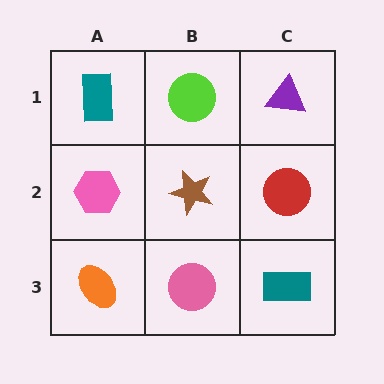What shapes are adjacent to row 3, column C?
A red circle (row 2, column C), a pink circle (row 3, column B).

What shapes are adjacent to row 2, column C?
A purple triangle (row 1, column C), a teal rectangle (row 3, column C), a brown star (row 2, column B).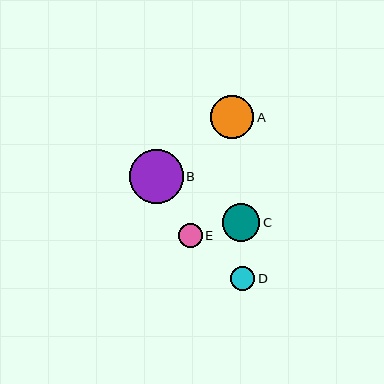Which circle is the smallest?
Circle E is the smallest with a size of approximately 24 pixels.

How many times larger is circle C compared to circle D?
Circle C is approximately 1.5 times the size of circle D.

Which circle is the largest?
Circle B is the largest with a size of approximately 54 pixels.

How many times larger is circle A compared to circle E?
Circle A is approximately 1.8 times the size of circle E.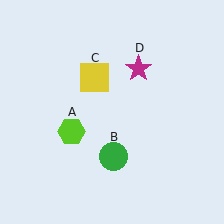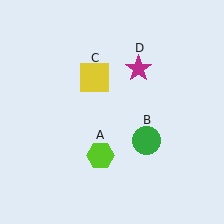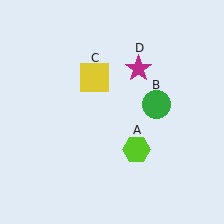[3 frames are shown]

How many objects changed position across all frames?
2 objects changed position: lime hexagon (object A), green circle (object B).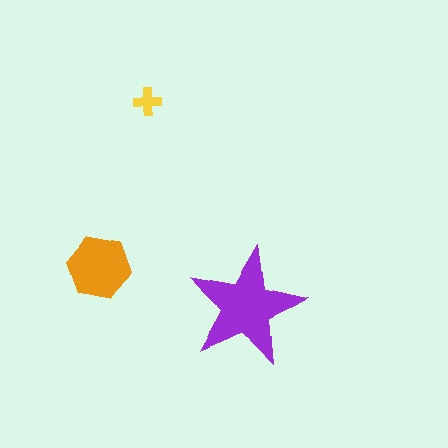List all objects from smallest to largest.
The yellow cross, the orange hexagon, the purple star.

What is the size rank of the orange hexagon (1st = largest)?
2nd.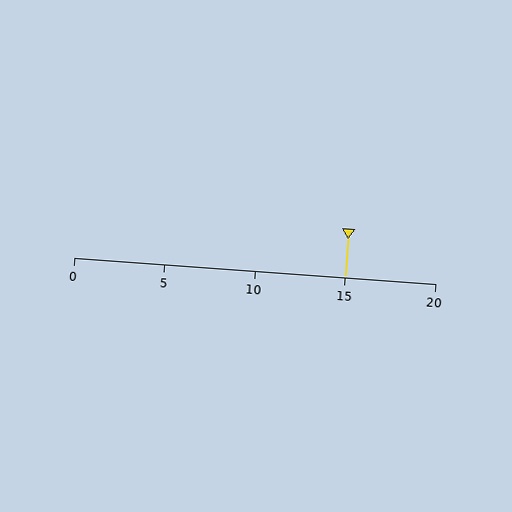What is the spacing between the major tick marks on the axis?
The major ticks are spaced 5 apart.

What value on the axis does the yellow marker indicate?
The marker indicates approximately 15.